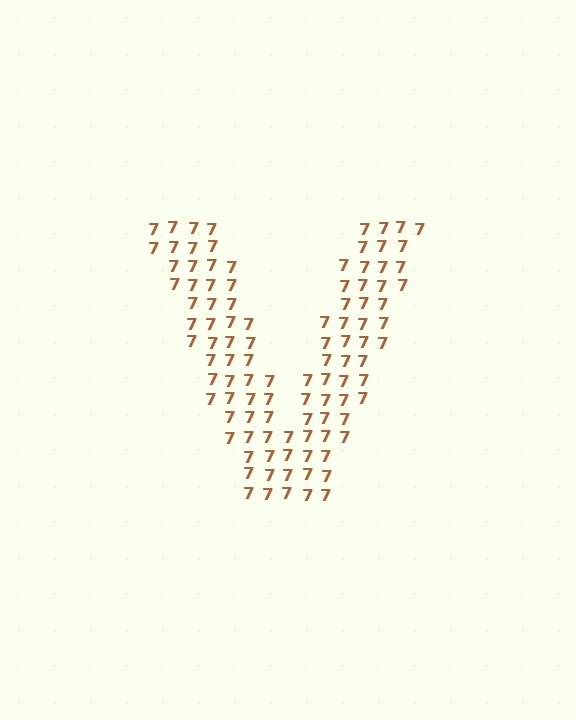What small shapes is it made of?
It is made of small digit 7's.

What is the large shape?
The large shape is the letter V.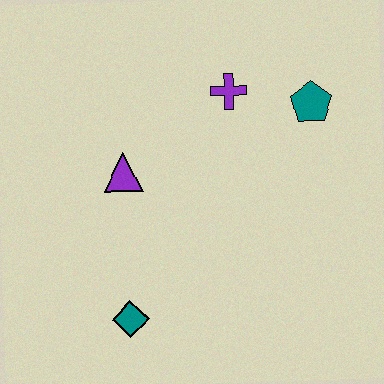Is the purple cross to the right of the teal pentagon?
No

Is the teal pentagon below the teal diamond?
No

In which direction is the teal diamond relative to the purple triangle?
The teal diamond is below the purple triangle.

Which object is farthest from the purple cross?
The teal diamond is farthest from the purple cross.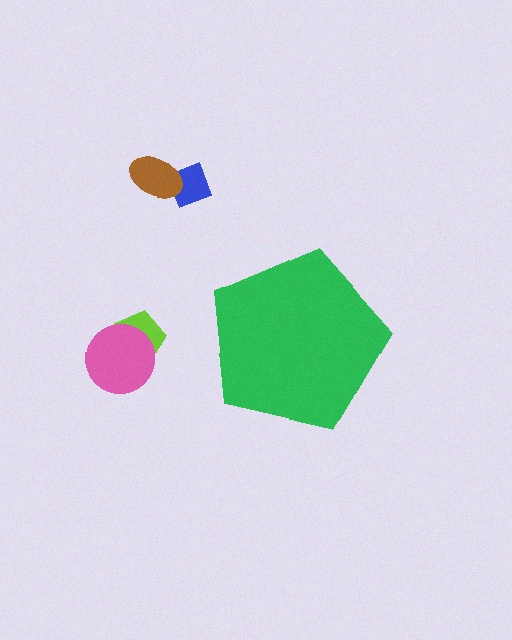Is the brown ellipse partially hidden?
No, the brown ellipse is fully visible.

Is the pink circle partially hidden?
No, the pink circle is fully visible.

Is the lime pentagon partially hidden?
No, the lime pentagon is fully visible.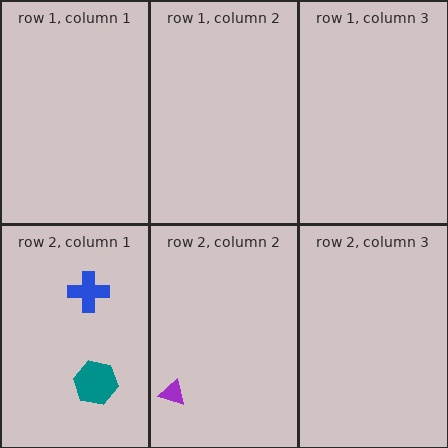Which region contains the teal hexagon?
The row 2, column 1 region.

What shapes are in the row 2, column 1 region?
The blue cross, the teal hexagon.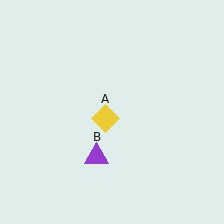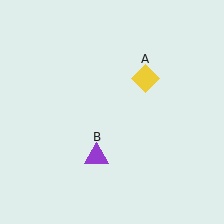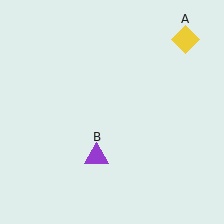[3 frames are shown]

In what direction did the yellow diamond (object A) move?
The yellow diamond (object A) moved up and to the right.